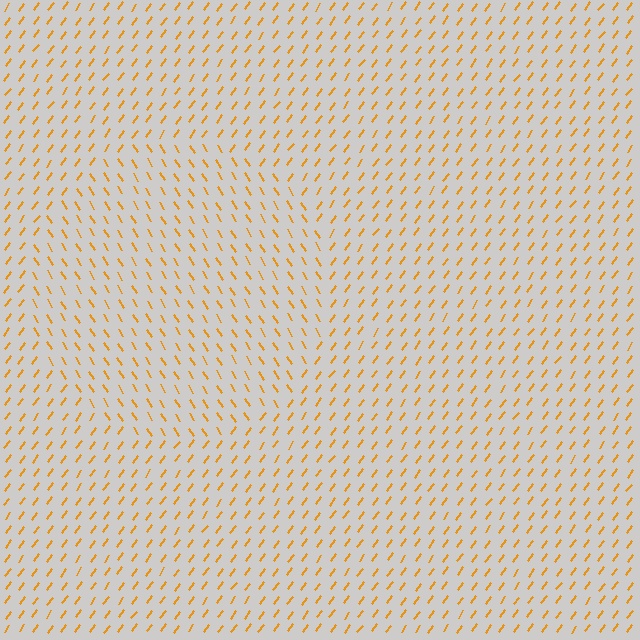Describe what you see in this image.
The image is filled with small orange line segments. A circle region in the image has lines oriented differently from the surrounding lines, creating a visible texture boundary.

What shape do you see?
I see a circle.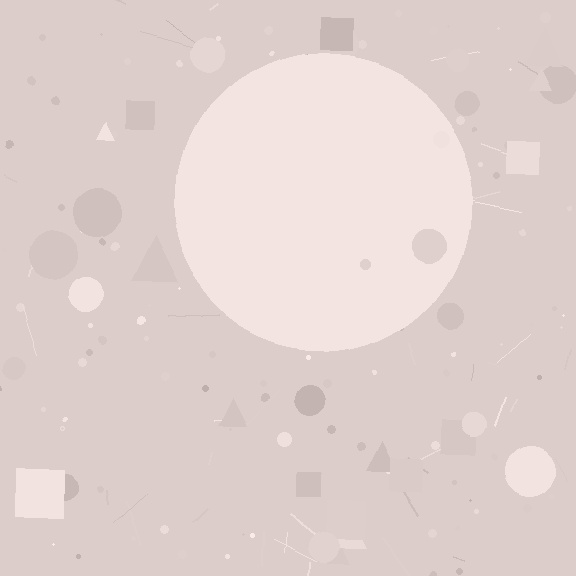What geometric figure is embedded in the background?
A circle is embedded in the background.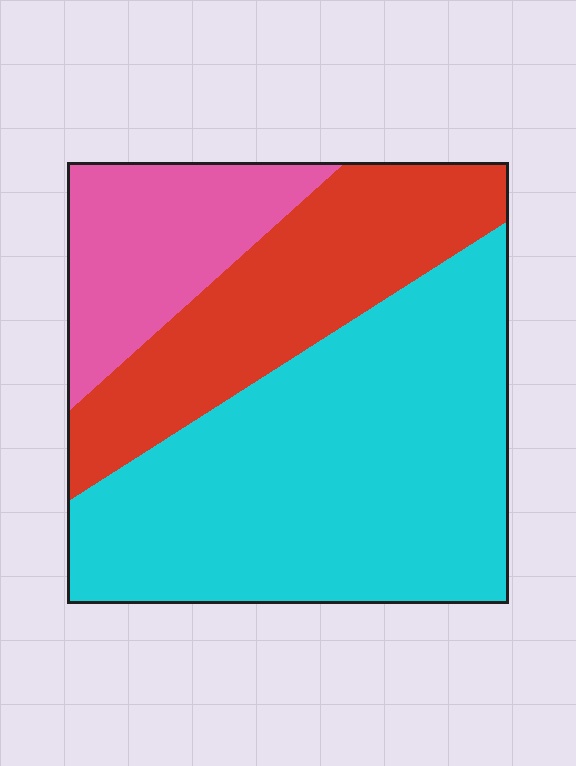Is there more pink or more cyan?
Cyan.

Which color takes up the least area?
Pink, at roughly 20%.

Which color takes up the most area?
Cyan, at roughly 55%.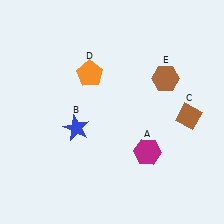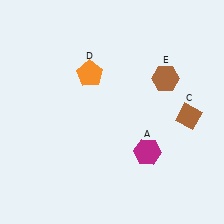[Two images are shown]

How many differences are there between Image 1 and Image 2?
There is 1 difference between the two images.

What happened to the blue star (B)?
The blue star (B) was removed in Image 2. It was in the bottom-left area of Image 1.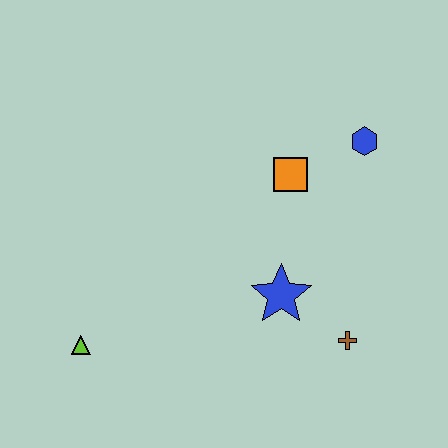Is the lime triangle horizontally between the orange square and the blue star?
No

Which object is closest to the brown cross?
The blue star is closest to the brown cross.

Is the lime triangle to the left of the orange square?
Yes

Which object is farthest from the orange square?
The lime triangle is farthest from the orange square.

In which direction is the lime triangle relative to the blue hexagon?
The lime triangle is to the left of the blue hexagon.